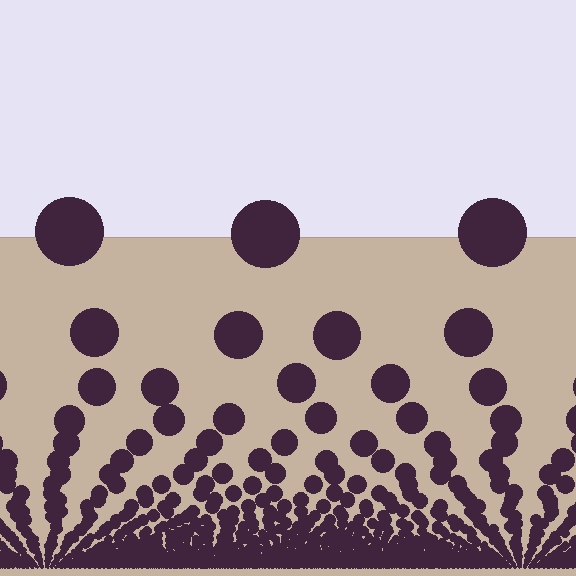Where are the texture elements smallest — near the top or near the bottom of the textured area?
Near the bottom.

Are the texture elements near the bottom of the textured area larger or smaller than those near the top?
Smaller. The gradient is inverted — elements near the bottom are smaller and denser.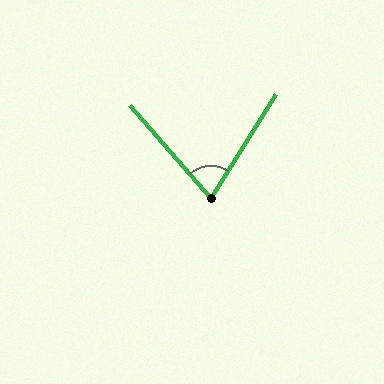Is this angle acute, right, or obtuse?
It is acute.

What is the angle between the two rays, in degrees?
Approximately 73 degrees.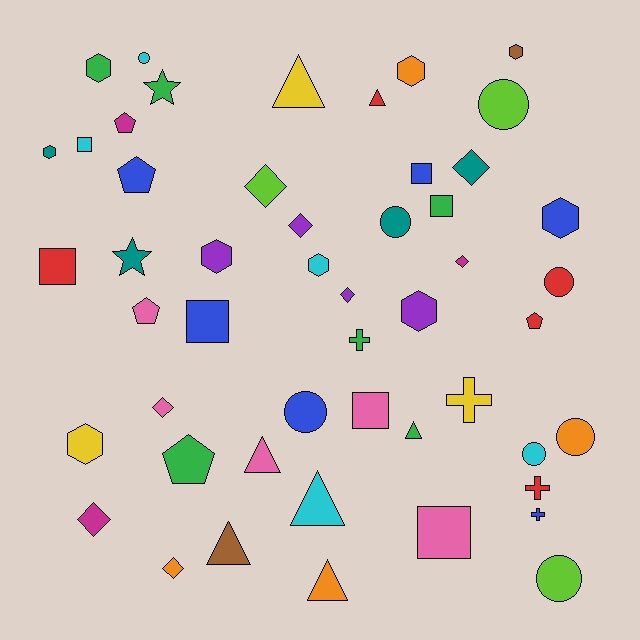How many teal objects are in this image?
There are 4 teal objects.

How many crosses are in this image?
There are 4 crosses.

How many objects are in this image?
There are 50 objects.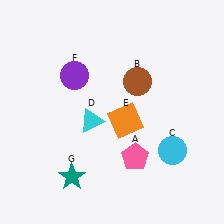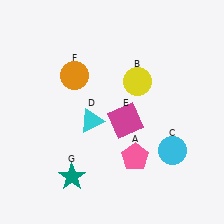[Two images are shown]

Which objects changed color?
B changed from brown to yellow. E changed from orange to magenta. F changed from purple to orange.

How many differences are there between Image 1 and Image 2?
There are 3 differences between the two images.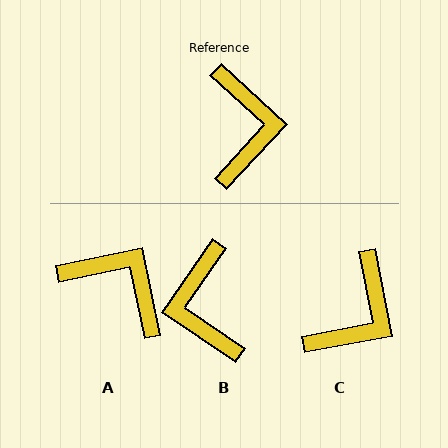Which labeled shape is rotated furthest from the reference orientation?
B, about 172 degrees away.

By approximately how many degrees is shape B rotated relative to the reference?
Approximately 172 degrees clockwise.